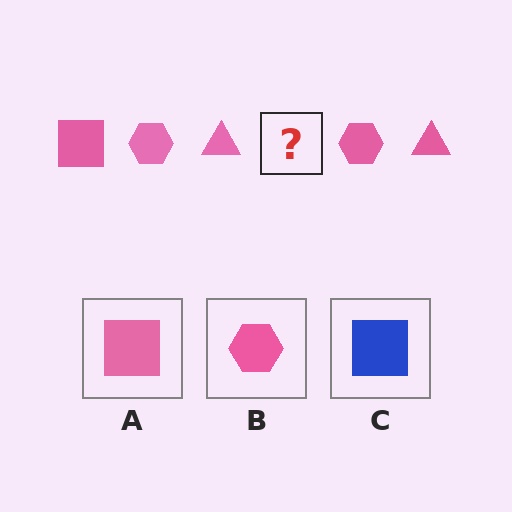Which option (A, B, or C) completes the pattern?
A.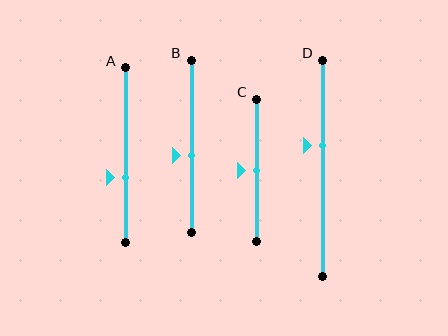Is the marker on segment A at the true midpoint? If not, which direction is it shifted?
No, the marker on segment A is shifted downward by about 13% of the segment length.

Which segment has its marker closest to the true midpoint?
Segment C has its marker closest to the true midpoint.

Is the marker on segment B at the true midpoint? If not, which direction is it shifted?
No, the marker on segment B is shifted downward by about 5% of the segment length.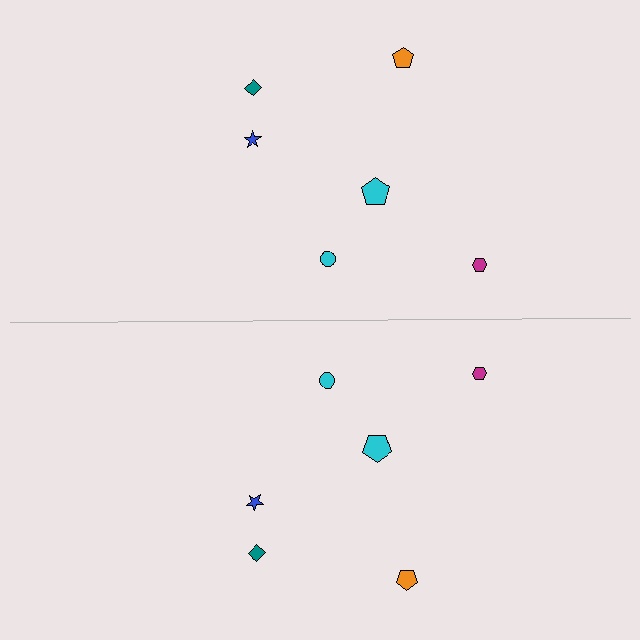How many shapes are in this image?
There are 12 shapes in this image.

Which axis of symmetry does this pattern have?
The pattern has a horizontal axis of symmetry running through the center of the image.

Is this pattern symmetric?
Yes, this pattern has bilateral (reflection) symmetry.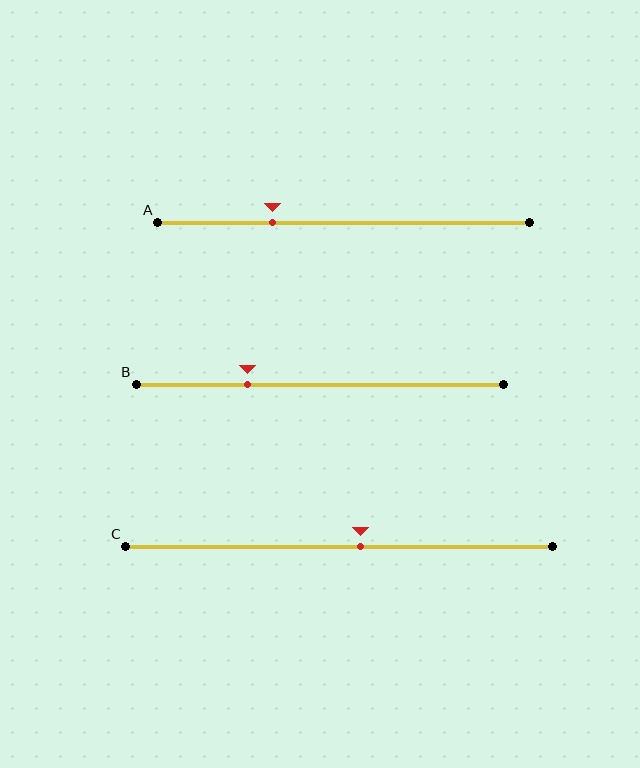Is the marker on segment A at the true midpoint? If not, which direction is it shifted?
No, the marker on segment A is shifted to the left by about 19% of the segment length.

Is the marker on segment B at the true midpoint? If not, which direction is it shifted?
No, the marker on segment B is shifted to the left by about 20% of the segment length.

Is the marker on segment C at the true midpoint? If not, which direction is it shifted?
No, the marker on segment C is shifted to the right by about 5% of the segment length.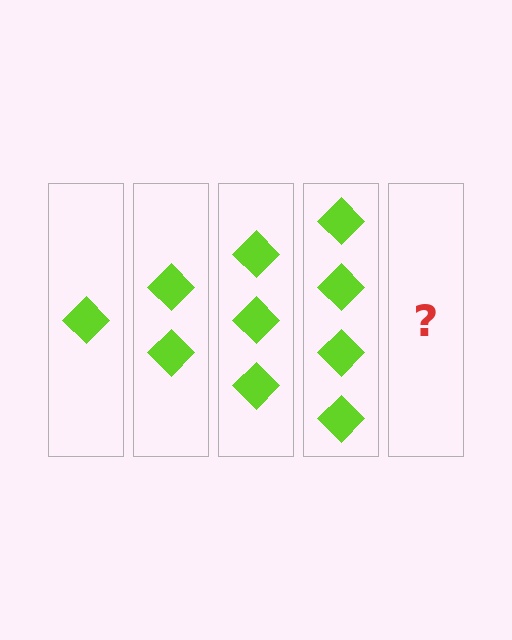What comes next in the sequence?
The next element should be 5 diamonds.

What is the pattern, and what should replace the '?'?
The pattern is that each step adds one more diamond. The '?' should be 5 diamonds.